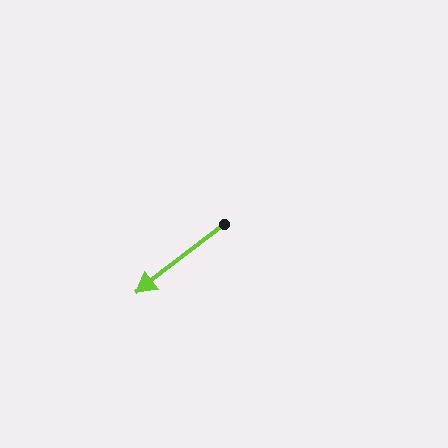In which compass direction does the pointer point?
Southwest.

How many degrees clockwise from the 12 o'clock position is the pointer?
Approximately 232 degrees.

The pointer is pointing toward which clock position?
Roughly 8 o'clock.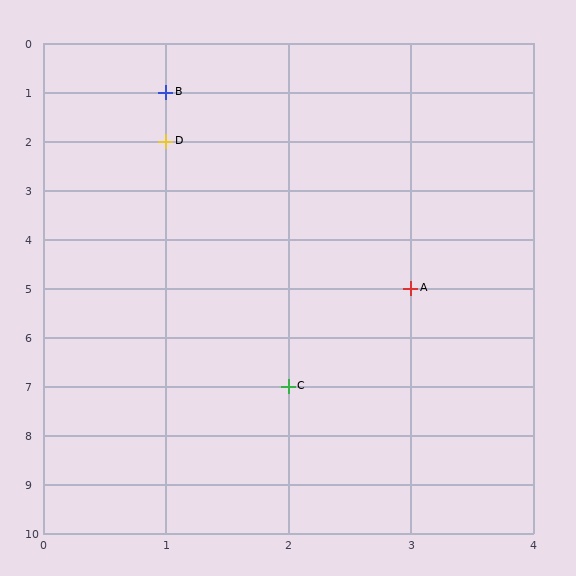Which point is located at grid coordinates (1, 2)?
Point D is at (1, 2).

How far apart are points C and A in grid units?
Points C and A are 1 column and 2 rows apart (about 2.2 grid units diagonally).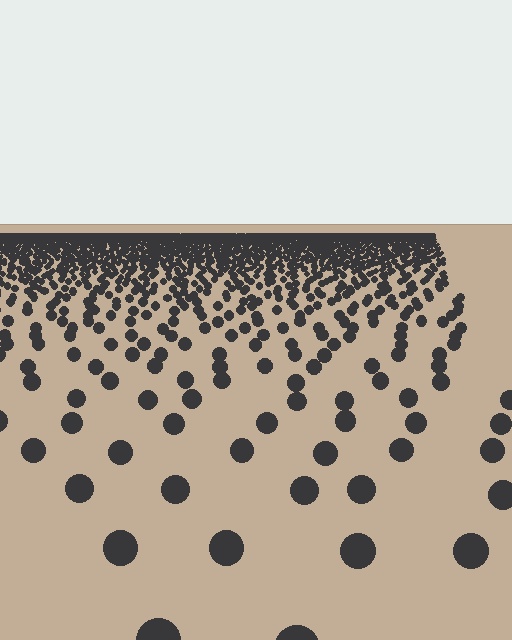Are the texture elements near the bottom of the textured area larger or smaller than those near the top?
Larger. Near the bottom, elements are closer to the viewer and appear at a bigger on-screen size.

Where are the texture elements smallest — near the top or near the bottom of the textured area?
Near the top.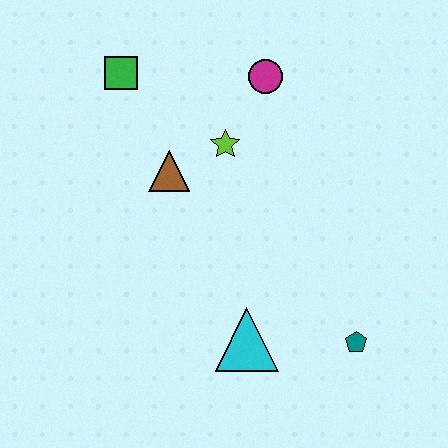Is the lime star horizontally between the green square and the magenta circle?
Yes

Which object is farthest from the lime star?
The teal pentagon is farthest from the lime star.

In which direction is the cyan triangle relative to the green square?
The cyan triangle is below the green square.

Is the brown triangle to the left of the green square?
No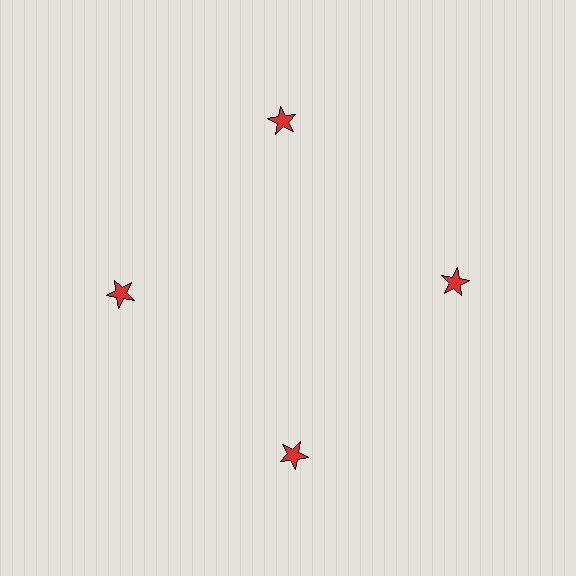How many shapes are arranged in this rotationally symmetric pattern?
There are 4 shapes, arranged in 4 groups of 1.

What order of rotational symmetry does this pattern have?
This pattern has 4-fold rotational symmetry.